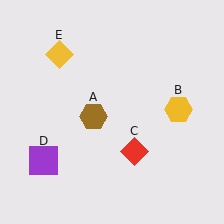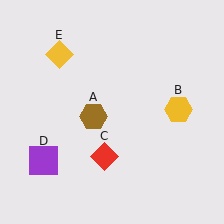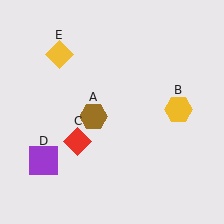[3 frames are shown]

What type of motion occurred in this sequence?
The red diamond (object C) rotated clockwise around the center of the scene.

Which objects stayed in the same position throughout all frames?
Brown hexagon (object A) and yellow hexagon (object B) and purple square (object D) and yellow diamond (object E) remained stationary.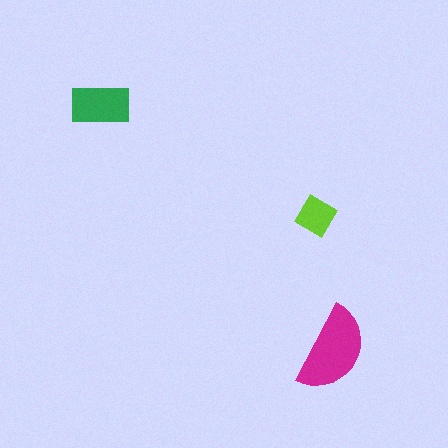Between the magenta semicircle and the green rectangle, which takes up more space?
The magenta semicircle.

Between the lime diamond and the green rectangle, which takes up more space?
The green rectangle.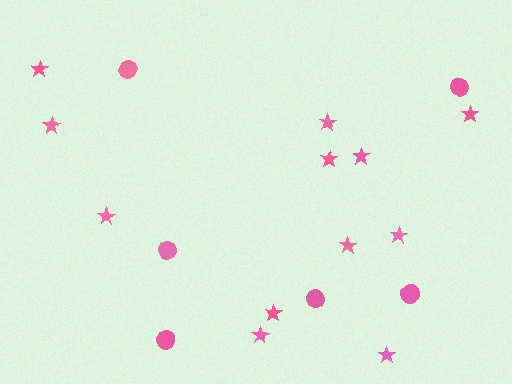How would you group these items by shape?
There are 2 groups: one group of circles (6) and one group of stars (12).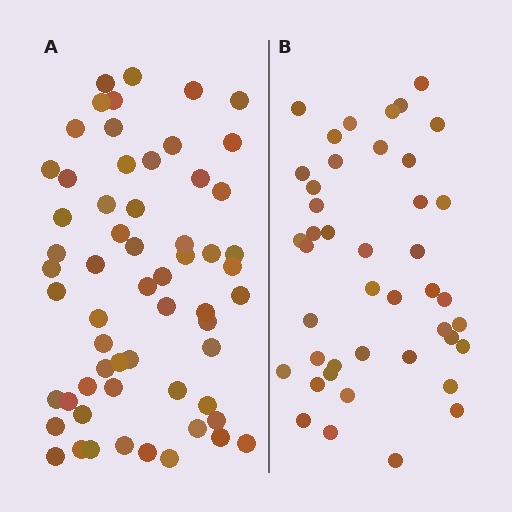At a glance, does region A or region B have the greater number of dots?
Region A (the left region) has more dots.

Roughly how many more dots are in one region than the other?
Region A has approximately 15 more dots than region B.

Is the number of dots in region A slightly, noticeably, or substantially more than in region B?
Region A has noticeably more, but not dramatically so. The ratio is roughly 1.4 to 1.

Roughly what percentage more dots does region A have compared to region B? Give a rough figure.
About 40% more.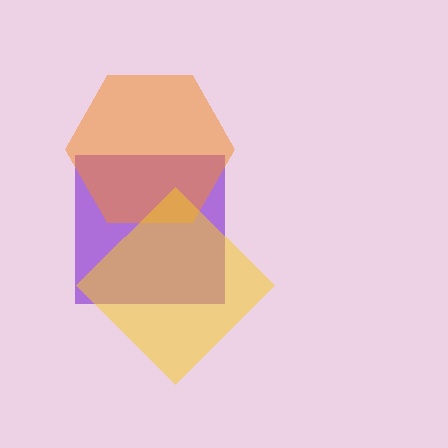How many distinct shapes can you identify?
There are 3 distinct shapes: a purple square, an orange hexagon, a yellow diamond.